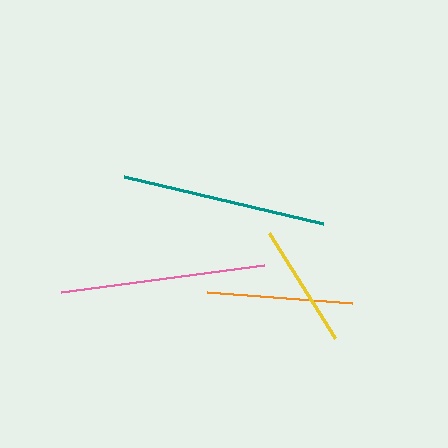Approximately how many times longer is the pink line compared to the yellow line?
The pink line is approximately 1.7 times the length of the yellow line.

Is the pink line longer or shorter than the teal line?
The teal line is longer than the pink line.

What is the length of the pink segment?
The pink segment is approximately 205 pixels long.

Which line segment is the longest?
The teal line is the longest at approximately 205 pixels.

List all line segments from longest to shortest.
From longest to shortest: teal, pink, orange, yellow.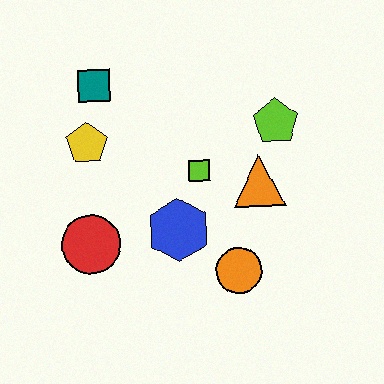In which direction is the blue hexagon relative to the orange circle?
The blue hexagon is to the left of the orange circle.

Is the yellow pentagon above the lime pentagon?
No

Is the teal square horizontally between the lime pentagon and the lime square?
No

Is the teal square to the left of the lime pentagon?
Yes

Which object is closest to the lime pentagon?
The orange triangle is closest to the lime pentagon.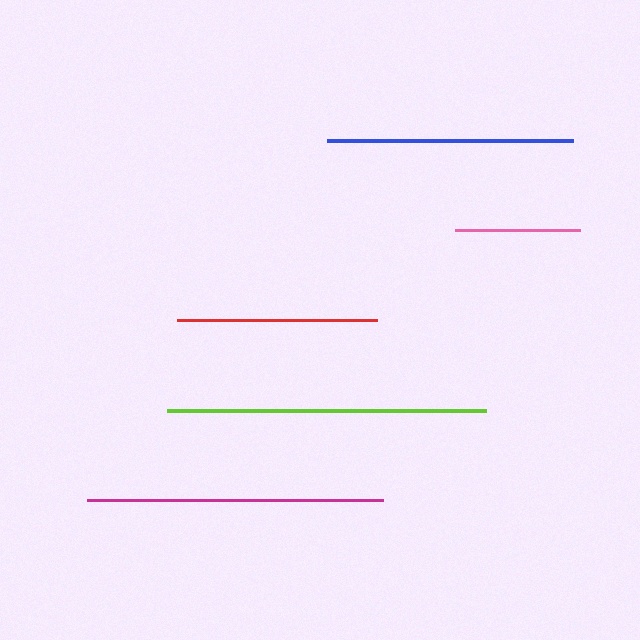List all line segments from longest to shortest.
From longest to shortest: lime, magenta, blue, red, pink.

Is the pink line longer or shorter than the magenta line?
The magenta line is longer than the pink line.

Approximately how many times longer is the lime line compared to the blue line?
The lime line is approximately 1.3 times the length of the blue line.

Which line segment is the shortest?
The pink line is the shortest at approximately 125 pixels.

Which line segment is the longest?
The lime line is the longest at approximately 319 pixels.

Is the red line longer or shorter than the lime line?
The lime line is longer than the red line.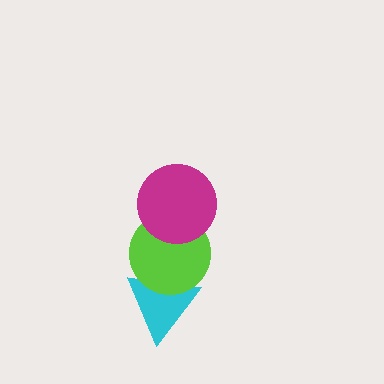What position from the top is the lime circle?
The lime circle is 2nd from the top.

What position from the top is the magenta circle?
The magenta circle is 1st from the top.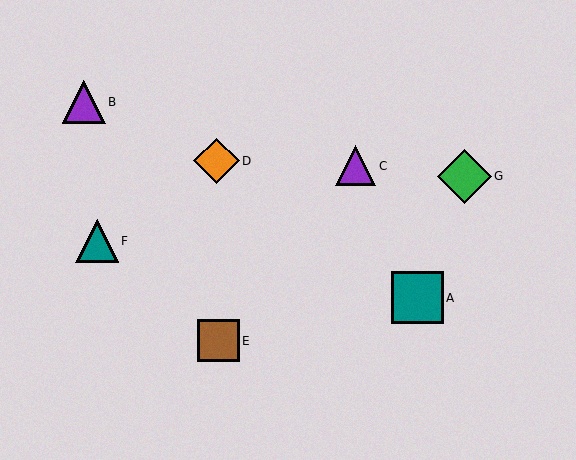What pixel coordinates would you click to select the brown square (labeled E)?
Click at (218, 341) to select the brown square E.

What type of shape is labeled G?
Shape G is a green diamond.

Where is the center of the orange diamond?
The center of the orange diamond is at (217, 161).